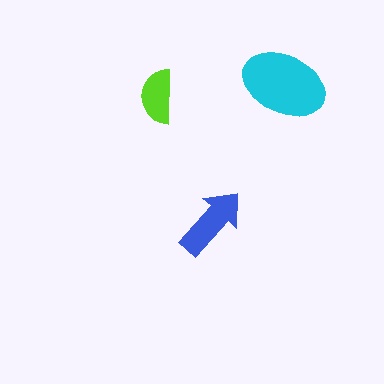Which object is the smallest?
The lime semicircle.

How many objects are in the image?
There are 3 objects in the image.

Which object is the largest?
The cyan ellipse.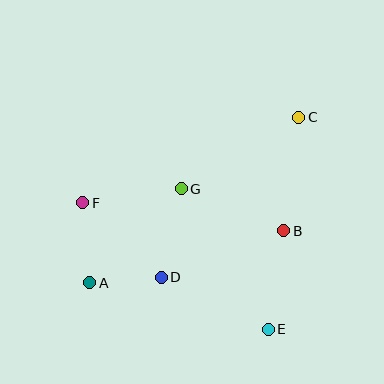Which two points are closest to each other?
Points A and D are closest to each other.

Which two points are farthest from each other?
Points A and C are farthest from each other.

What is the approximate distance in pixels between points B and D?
The distance between B and D is approximately 131 pixels.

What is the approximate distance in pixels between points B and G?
The distance between B and G is approximately 111 pixels.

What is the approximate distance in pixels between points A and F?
The distance between A and F is approximately 80 pixels.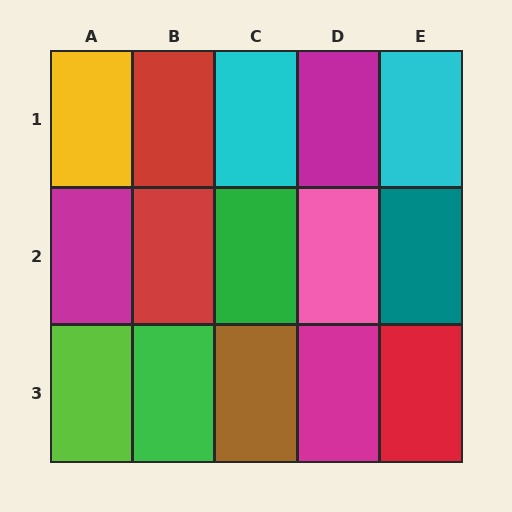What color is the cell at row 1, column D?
Magenta.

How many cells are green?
2 cells are green.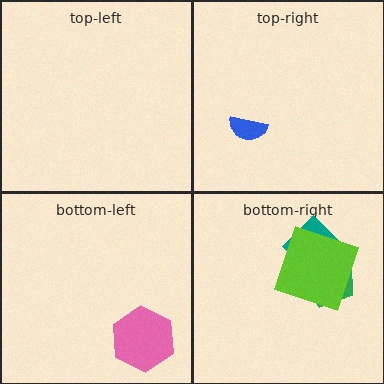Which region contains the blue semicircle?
The top-right region.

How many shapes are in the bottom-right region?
3.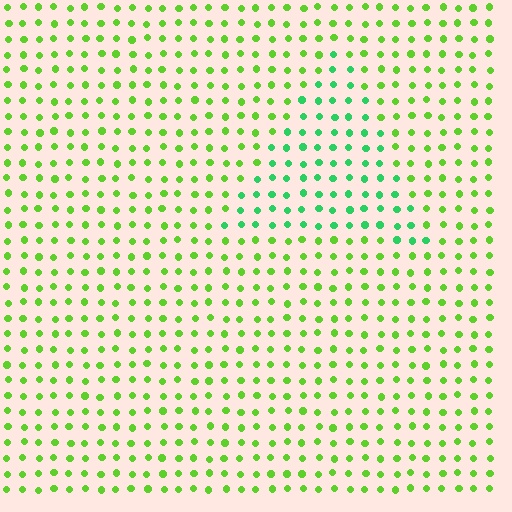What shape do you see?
I see a triangle.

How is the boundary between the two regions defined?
The boundary is defined purely by a slight shift in hue (about 38 degrees). Spacing, size, and orientation are identical on both sides.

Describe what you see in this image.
The image is filled with small lime elements in a uniform arrangement. A triangle-shaped region is visible where the elements are tinted to a slightly different hue, forming a subtle color boundary.